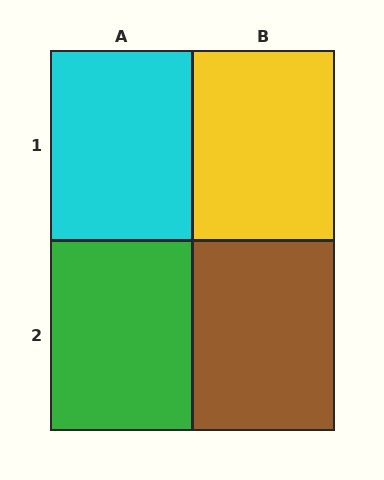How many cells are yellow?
1 cell is yellow.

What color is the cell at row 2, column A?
Green.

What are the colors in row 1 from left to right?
Cyan, yellow.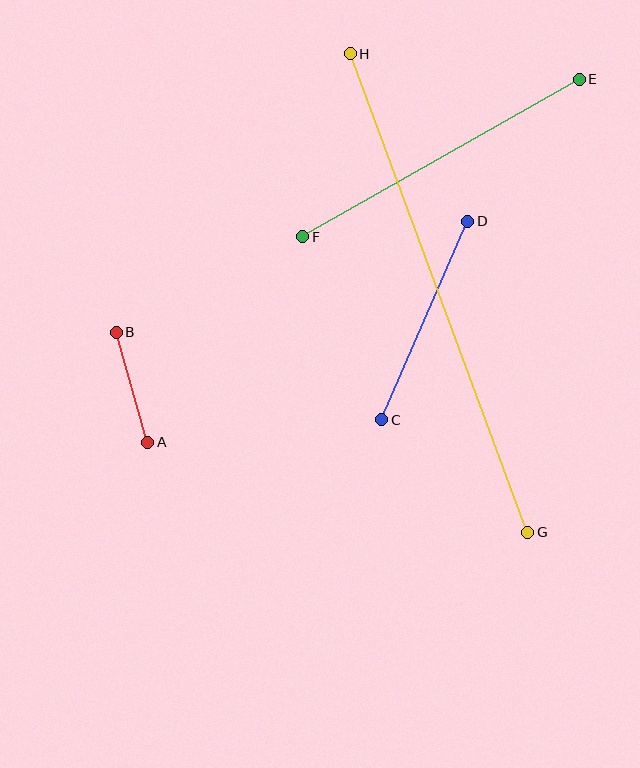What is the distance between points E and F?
The distance is approximately 318 pixels.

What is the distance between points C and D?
The distance is approximately 216 pixels.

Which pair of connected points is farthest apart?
Points G and H are farthest apart.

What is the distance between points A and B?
The distance is approximately 115 pixels.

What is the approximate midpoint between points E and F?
The midpoint is at approximately (441, 158) pixels.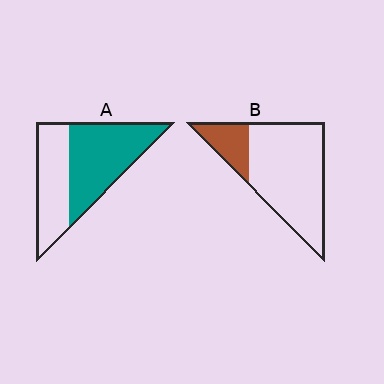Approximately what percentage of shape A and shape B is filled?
A is approximately 60% and B is approximately 20%.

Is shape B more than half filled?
No.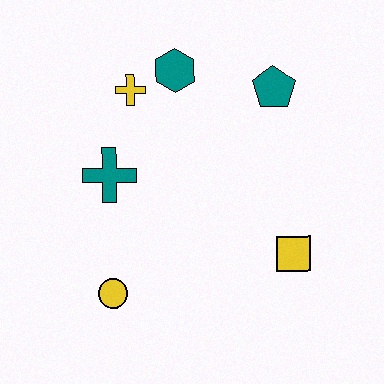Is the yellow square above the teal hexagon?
No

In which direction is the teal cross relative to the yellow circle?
The teal cross is above the yellow circle.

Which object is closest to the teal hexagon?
The yellow cross is closest to the teal hexagon.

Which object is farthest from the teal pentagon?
The yellow circle is farthest from the teal pentagon.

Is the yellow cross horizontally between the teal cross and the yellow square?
Yes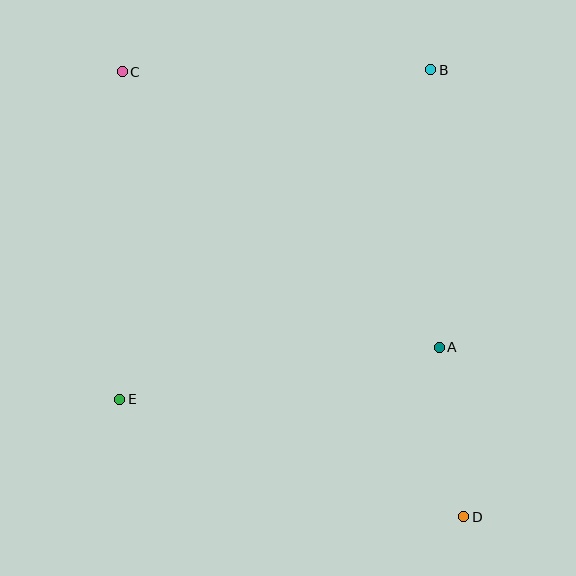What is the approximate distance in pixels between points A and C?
The distance between A and C is approximately 420 pixels.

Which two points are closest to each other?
Points A and D are closest to each other.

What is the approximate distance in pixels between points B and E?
The distance between B and E is approximately 453 pixels.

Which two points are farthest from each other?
Points C and D are farthest from each other.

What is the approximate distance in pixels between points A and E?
The distance between A and E is approximately 324 pixels.